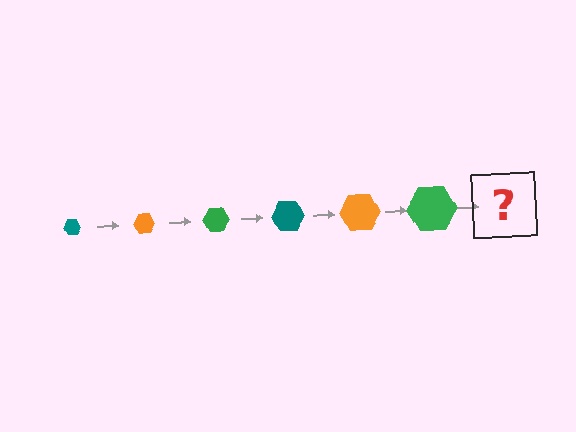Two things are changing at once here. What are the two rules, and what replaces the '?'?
The two rules are that the hexagon grows larger each step and the color cycles through teal, orange, and green. The '?' should be a teal hexagon, larger than the previous one.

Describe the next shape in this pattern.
It should be a teal hexagon, larger than the previous one.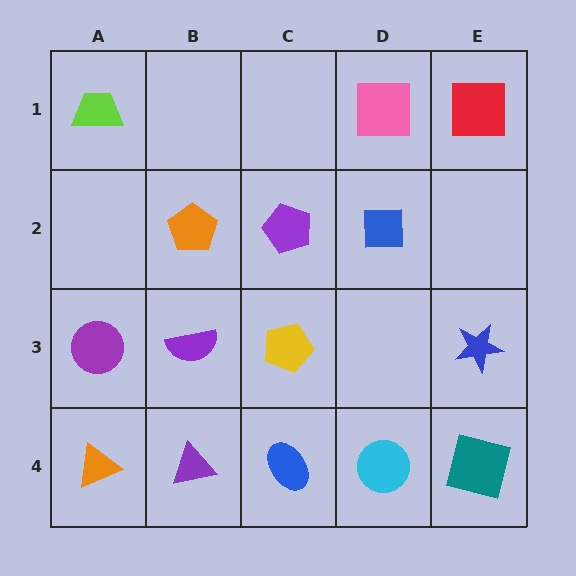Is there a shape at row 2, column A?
No, that cell is empty.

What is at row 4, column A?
An orange triangle.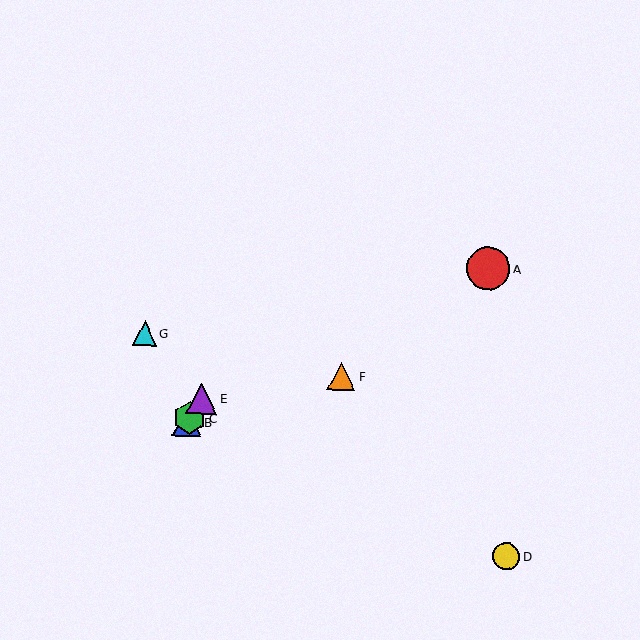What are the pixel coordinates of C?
Object C is at (190, 418).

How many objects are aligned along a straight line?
3 objects (B, C, E) are aligned along a straight line.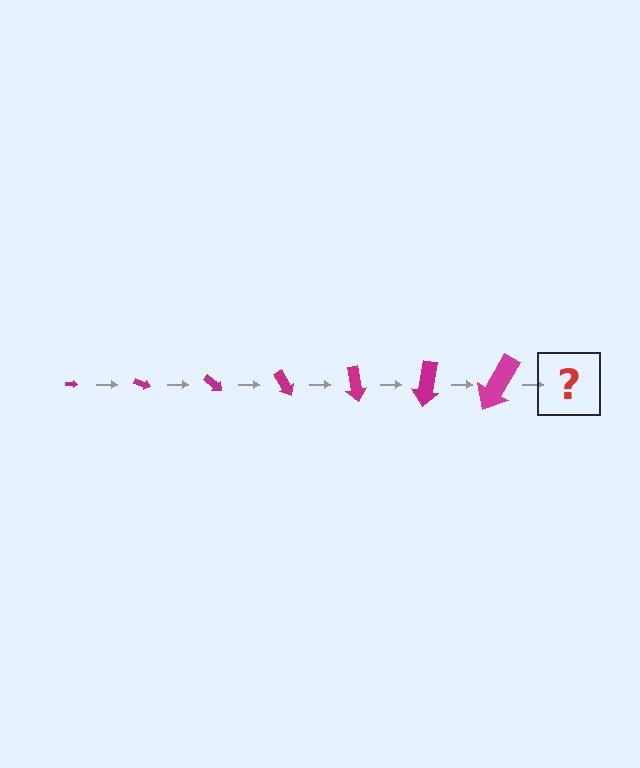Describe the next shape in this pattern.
It should be an arrow, larger than the previous one and rotated 140 degrees from the start.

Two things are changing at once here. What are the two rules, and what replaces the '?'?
The two rules are that the arrow grows larger each step and it rotates 20 degrees each step. The '?' should be an arrow, larger than the previous one and rotated 140 degrees from the start.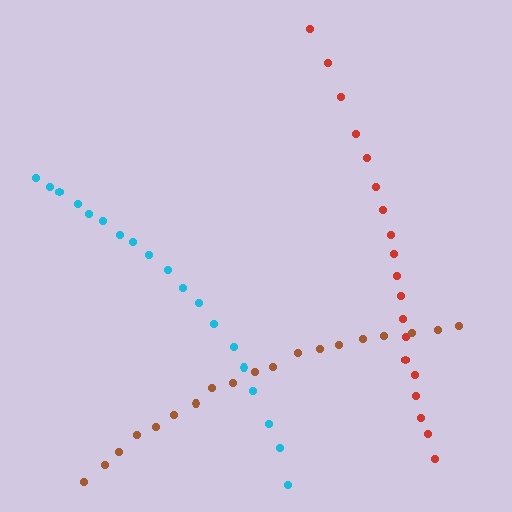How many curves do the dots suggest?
There are 3 distinct paths.